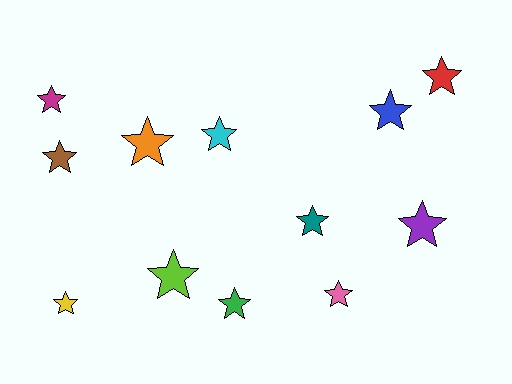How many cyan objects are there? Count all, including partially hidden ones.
There is 1 cyan object.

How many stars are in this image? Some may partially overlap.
There are 12 stars.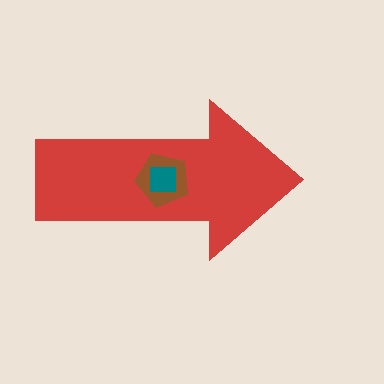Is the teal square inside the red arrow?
Yes.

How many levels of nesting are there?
3.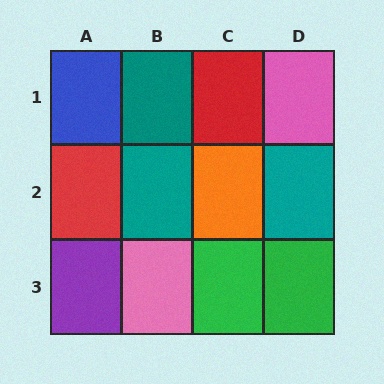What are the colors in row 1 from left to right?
Blue, teal, red, pink.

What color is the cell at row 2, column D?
Teal.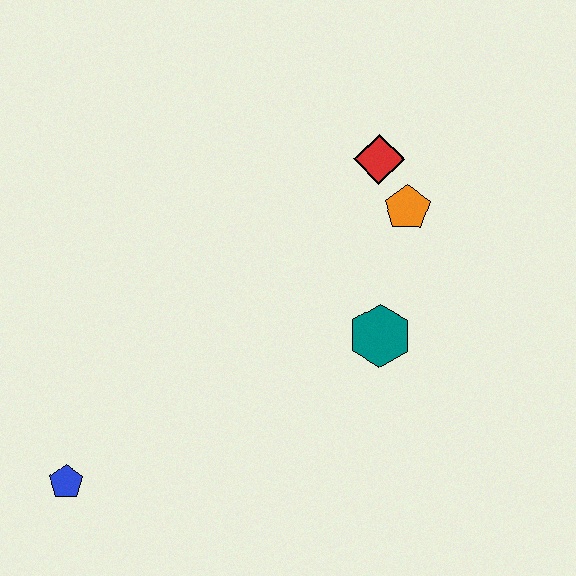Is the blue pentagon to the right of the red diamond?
No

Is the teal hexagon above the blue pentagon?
Yes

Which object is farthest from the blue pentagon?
The red diamond is farthest from the blue pentagon.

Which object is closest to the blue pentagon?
The teal hexagon is closest to the blue pentagon.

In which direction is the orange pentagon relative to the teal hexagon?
The orange pentagon is above the teal hexagon.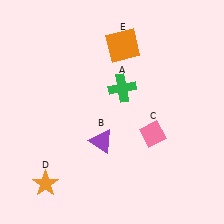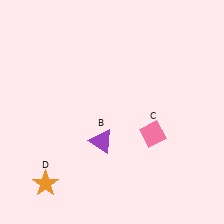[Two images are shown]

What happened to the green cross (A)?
The green cross (A) was removed in Image 2. It was in the top-right area of Image 1.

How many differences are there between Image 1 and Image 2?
There are 2 differences between the two images.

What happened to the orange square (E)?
The orange square (E) was removed in Image 2. It was in the top-right area of Image 1.